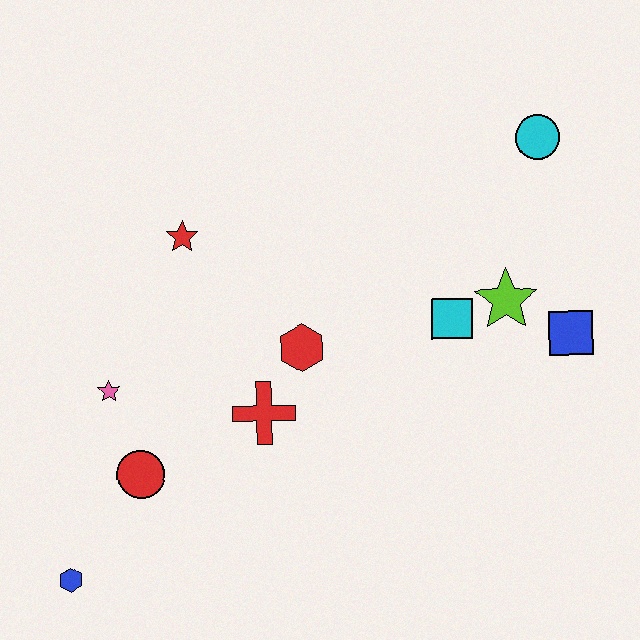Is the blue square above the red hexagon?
Yes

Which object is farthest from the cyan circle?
The blue hexagon is farthest from the cyan circle.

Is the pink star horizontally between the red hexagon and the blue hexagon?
Yes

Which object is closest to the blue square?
The lime star is closest to the blue square.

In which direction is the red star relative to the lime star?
The red star is to the left of the lime star.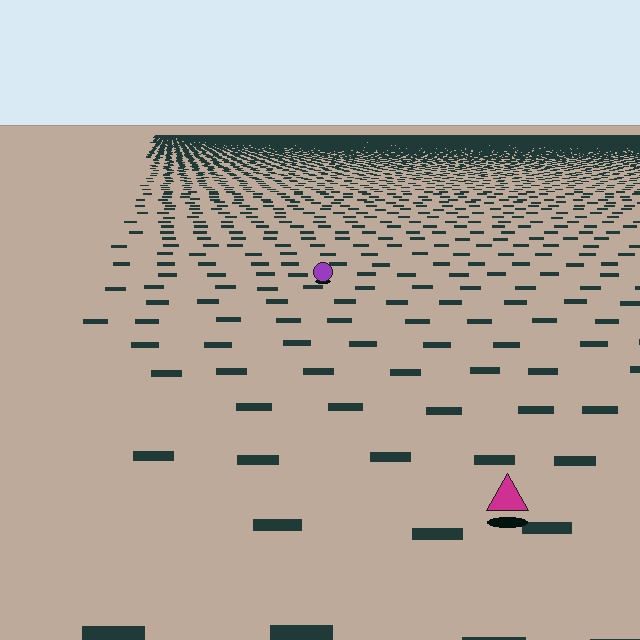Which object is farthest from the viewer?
The purple circle is farthest from the viewer. It appears smaller and the ground texture around it is denser.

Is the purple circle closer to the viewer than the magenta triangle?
No. The magenta triangle is closer — you can tell from the texture gradient: the ground texture is coarser near it.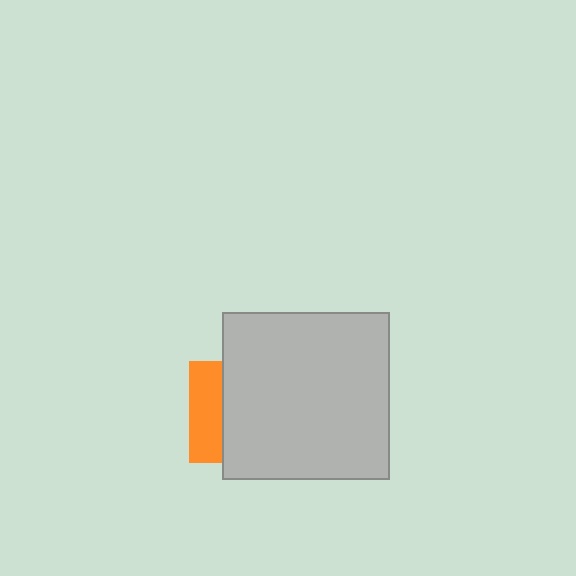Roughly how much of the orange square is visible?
A small part of it is visible (roughly 31%).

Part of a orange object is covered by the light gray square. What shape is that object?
It is a square.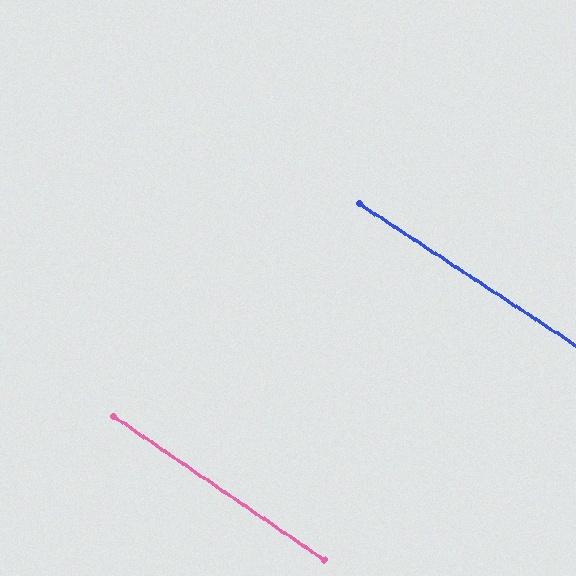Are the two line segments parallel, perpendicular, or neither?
Parallel — their directions differ by only 0.9°.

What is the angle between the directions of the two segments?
Approximately 1 degree.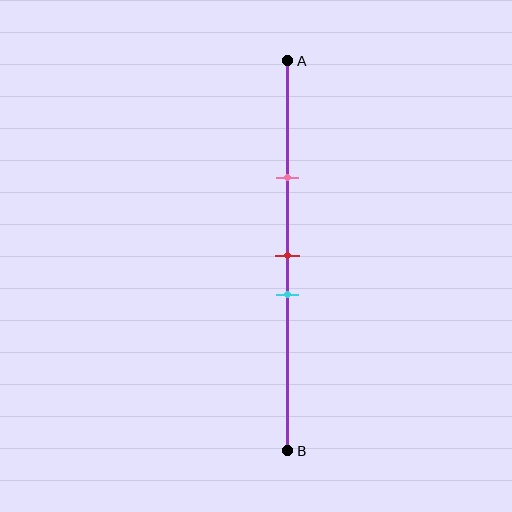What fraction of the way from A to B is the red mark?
The red mark is approximately 50% (0.5) of the way from A to B.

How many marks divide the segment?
There are 3 marks dividing the segment.